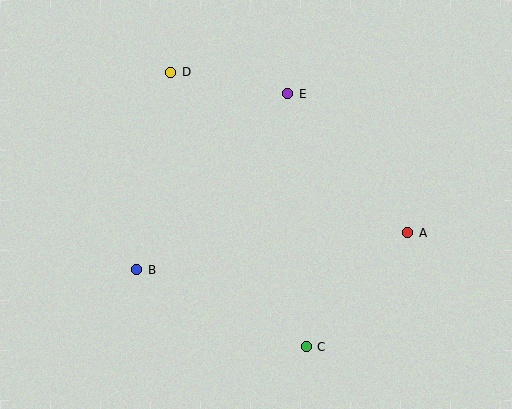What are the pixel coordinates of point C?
Point C is at (306, 347).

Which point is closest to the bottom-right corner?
Point A is closest to the bottom-right corner.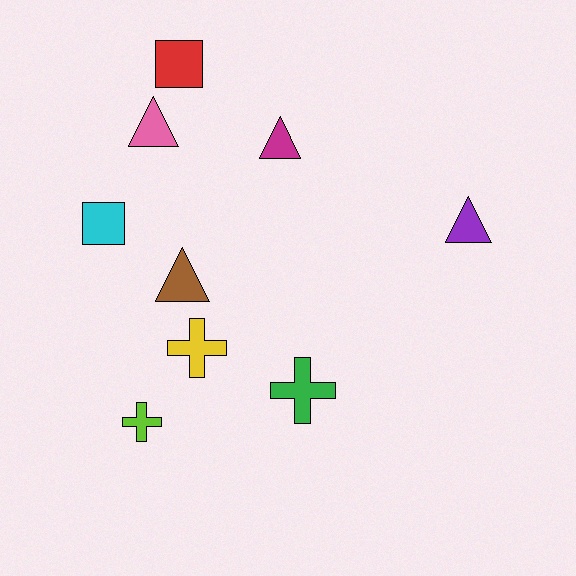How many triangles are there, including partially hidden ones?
There are 4 triangles.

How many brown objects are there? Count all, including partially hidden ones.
There is 1 brown object.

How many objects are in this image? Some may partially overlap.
There are 9 objects.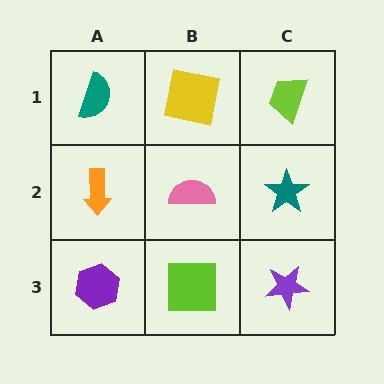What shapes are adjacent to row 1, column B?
A pink semicircle (row 2, column B), a teal semicircle (row 1, column A), a lime trapezoid (row 1, column C).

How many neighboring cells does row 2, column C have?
3.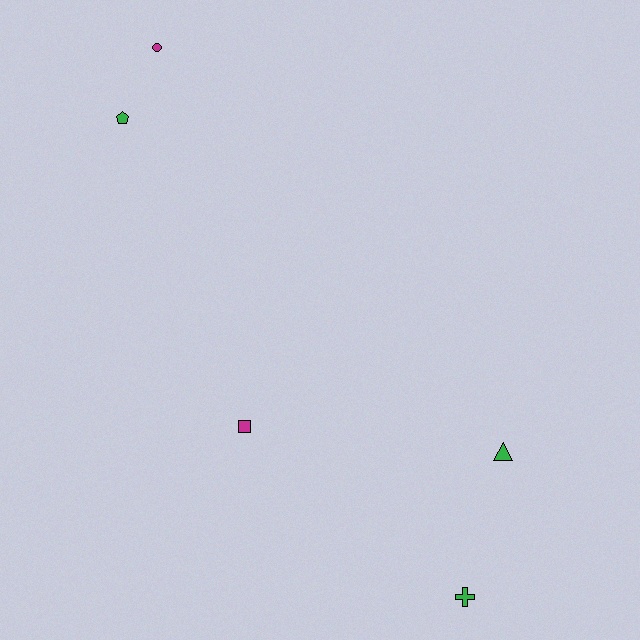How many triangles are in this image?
There is 1 triangle.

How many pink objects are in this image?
There are no pink objects.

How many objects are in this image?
There are 5 objects.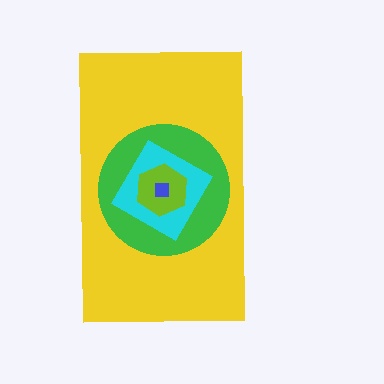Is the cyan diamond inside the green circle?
Yes.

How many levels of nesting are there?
5.